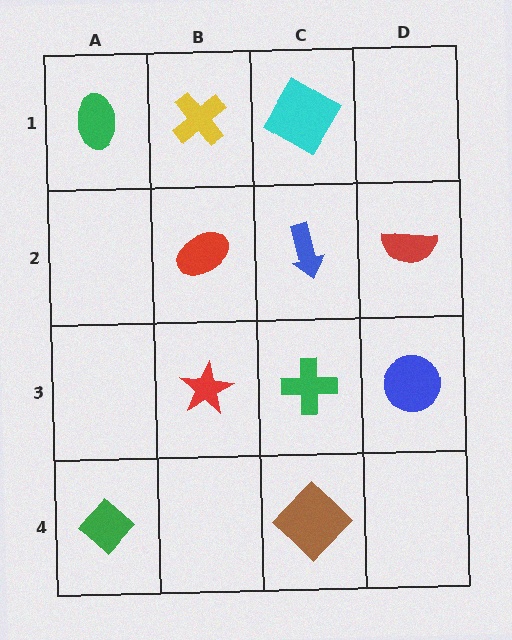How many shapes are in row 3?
3 shapes.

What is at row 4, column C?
A brown diamond.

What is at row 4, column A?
A green diamond.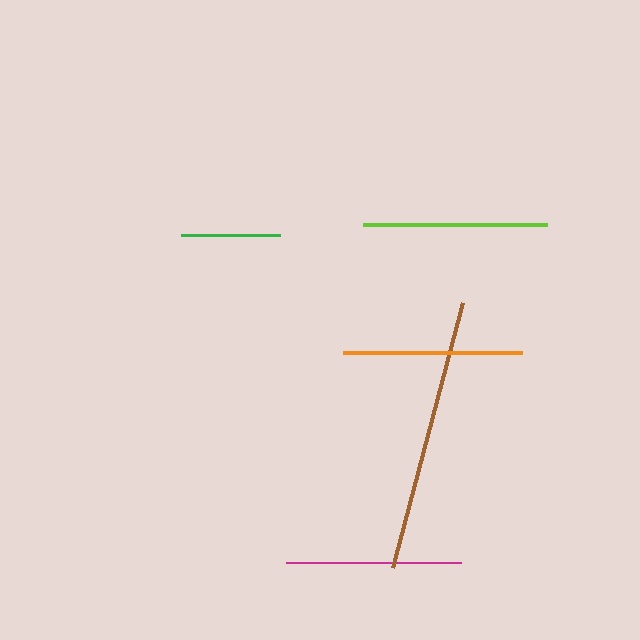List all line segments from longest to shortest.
From longest to shortest: brown, lime, orange, magenta, green.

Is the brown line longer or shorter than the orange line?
The brown line is longer than the orange line.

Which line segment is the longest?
The brown line is the longest at approximately 274 pixels.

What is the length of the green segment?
The green segment is approximately 99 pixels long.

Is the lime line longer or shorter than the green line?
The lime line is longer than the green line.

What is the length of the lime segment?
The lime segment is approximately 183 pixels long.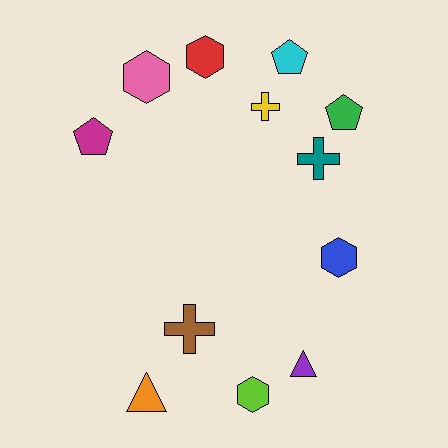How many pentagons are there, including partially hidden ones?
There are 3 pentagons.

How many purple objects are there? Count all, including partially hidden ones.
There is 1 purple object.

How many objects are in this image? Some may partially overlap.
There are 12 objects.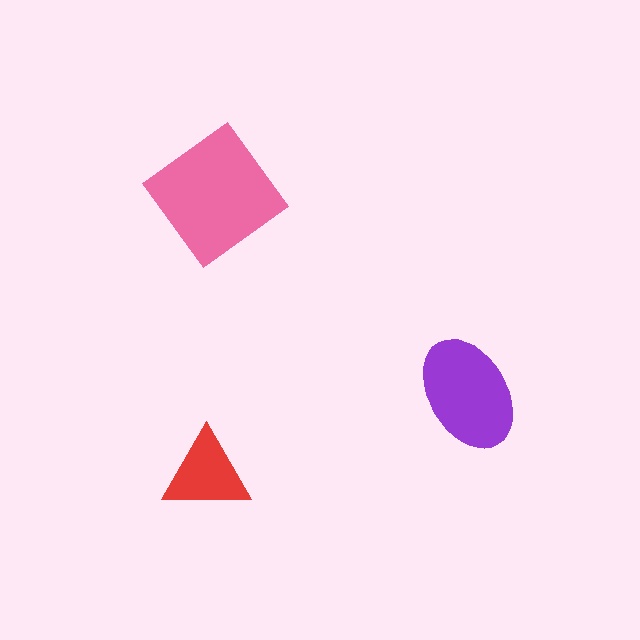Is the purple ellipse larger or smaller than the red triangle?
Larger.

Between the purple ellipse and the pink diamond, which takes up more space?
The pink diamond.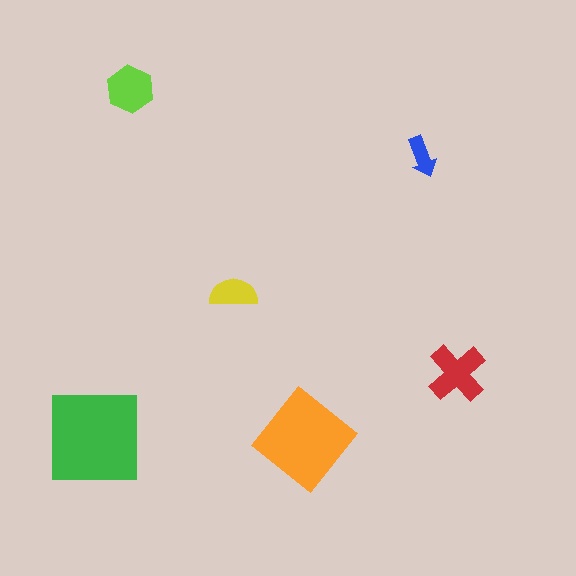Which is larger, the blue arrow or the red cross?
The red cross.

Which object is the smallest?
The blue arrow.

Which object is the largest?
The green square.